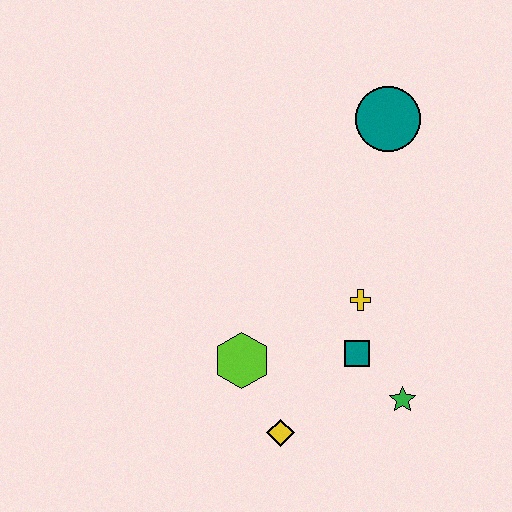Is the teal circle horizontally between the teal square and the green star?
Yes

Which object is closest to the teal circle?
The yellow cross is closest to the teal circle.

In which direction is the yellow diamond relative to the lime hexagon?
The yellow diamond is below the lime hexagon.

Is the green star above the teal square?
No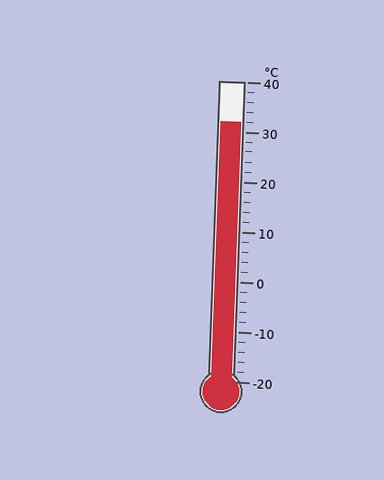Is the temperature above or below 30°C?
The temperature is above 30°C.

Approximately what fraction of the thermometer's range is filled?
The thermometer is filled to approximately 85% of its range.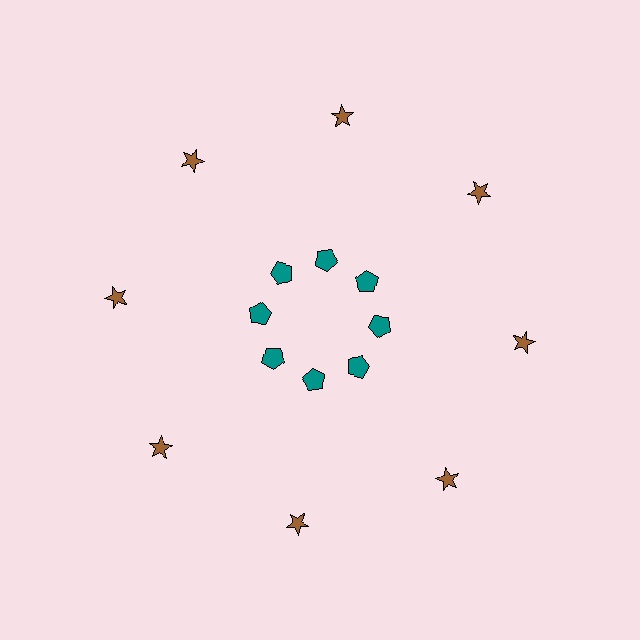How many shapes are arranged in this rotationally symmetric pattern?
There are 16 shapes, arranged in 8 groups of 2.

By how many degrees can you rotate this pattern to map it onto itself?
The pattern maps onto itself every 45 degrees of rotation.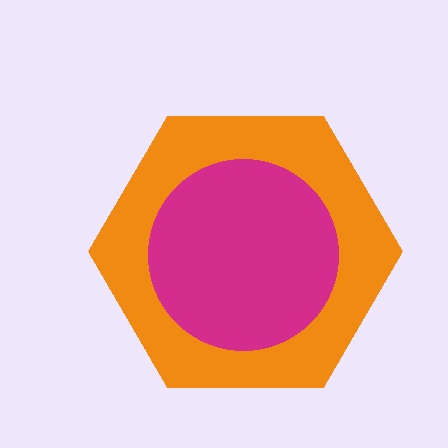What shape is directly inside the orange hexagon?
The magenta circle.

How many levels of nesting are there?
2.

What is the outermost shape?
The orange hexagon.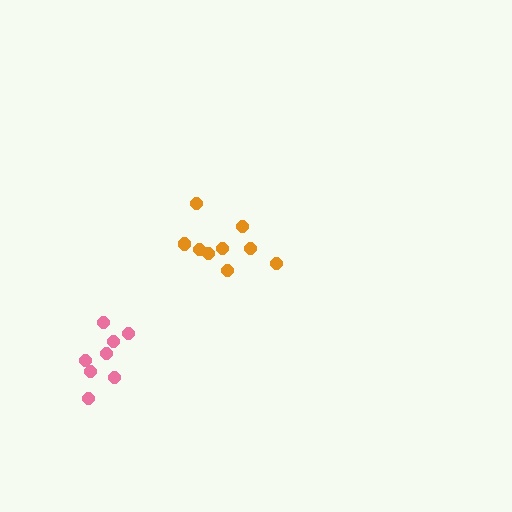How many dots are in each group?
Group 1: 9 dots, Group 2: 8 dots (17 total).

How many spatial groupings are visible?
There are 2 spatial groupings.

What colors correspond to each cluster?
The clusters are colored: orange, pink.